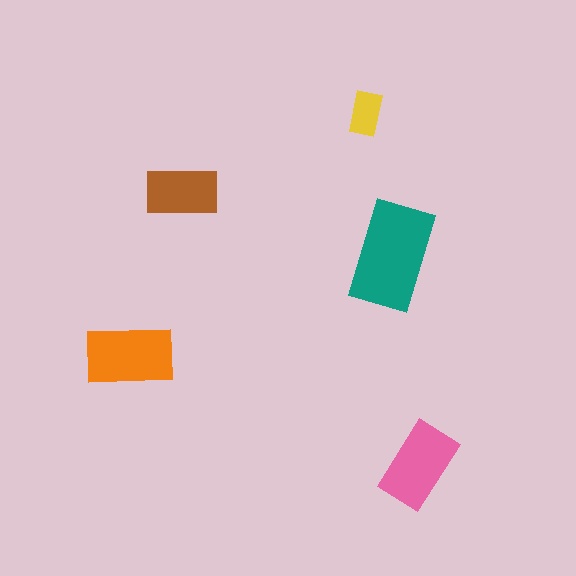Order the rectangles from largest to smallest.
the teal one, the orange one, the pink one, the brown one, the yellow one.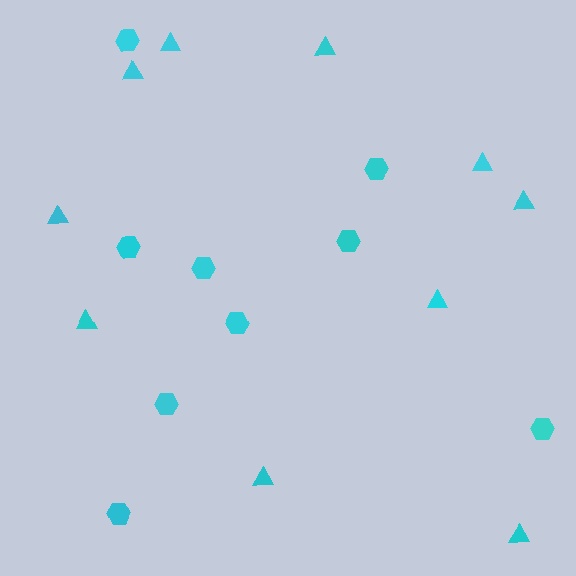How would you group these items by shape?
There are 2 groups: one group of hexagons (9) and one group of triangles (10).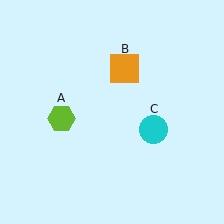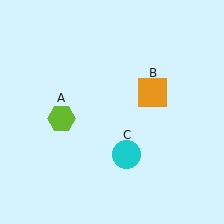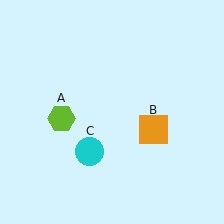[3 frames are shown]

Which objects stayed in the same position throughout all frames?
Lime hexagon (object A) remained stationary.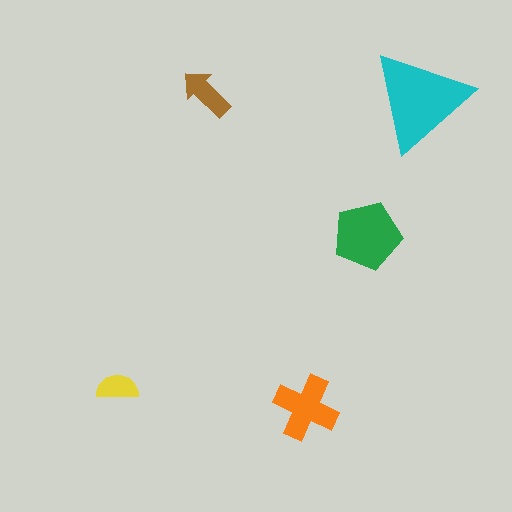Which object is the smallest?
The yellow semicircle.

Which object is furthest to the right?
The cyan triangle is rightmost.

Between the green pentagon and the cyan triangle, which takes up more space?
The cyan triangle.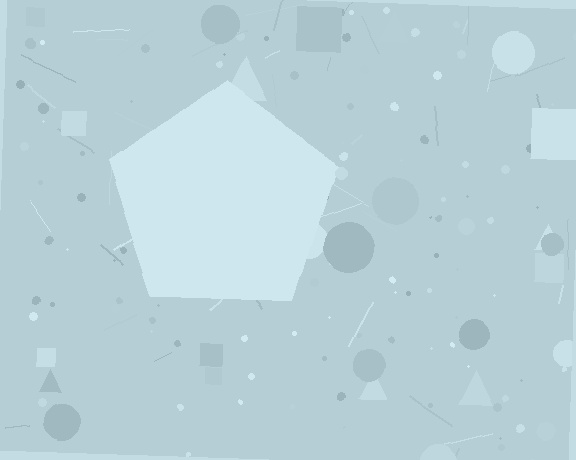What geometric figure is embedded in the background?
A pentagon is embedded in the background.